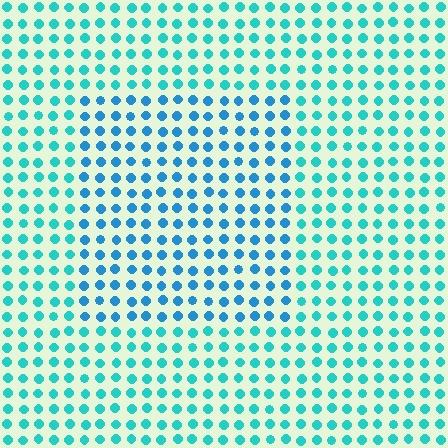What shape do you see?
I see a rectangle.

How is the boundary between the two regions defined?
The boundary is defined purely by a slight shift in hue (about 26 degrees). Spacing, size, and orientation are identical on both sides.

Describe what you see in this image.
The image is filled with small cyan elements in a uniform arrangement. A rectangle-shaped region is visible where the elements are tinted to a slightly different hue, forming a subtle color boundary.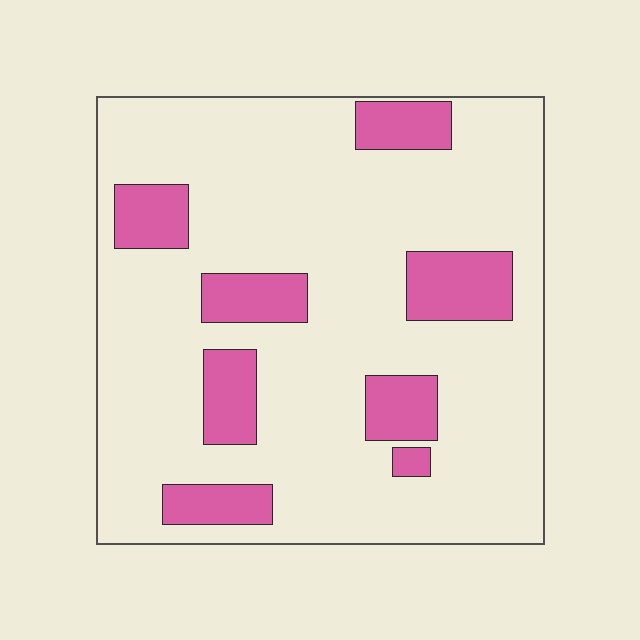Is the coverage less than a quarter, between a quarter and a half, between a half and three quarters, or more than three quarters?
Less than a quarter.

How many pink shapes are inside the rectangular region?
8.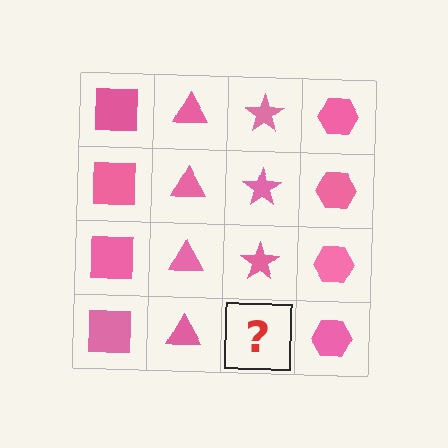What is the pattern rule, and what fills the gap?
The rule is that each column has a consistent shape. The gap should be filled with a pink star.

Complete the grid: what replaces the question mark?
The question mark should be replaced with a pink star.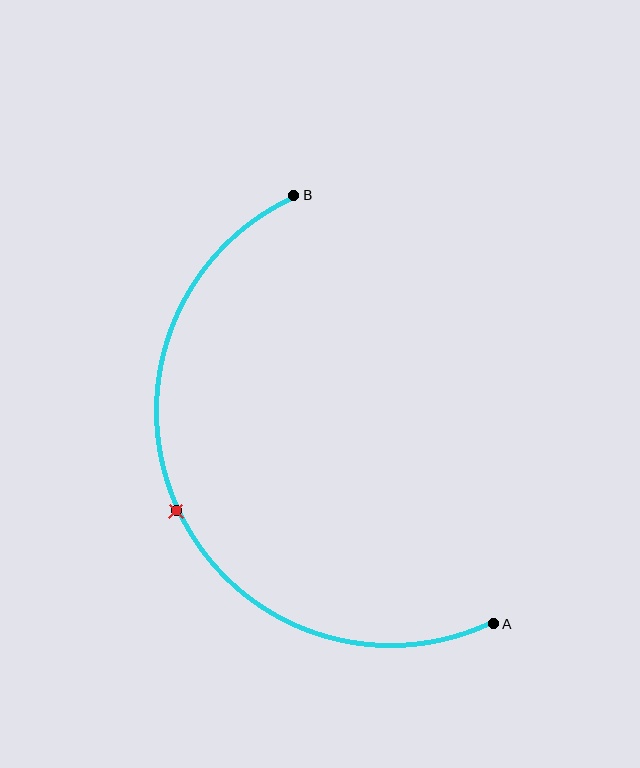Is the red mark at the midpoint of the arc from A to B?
Yes. The red mark lies on the arc at equal arc-length from both A and B — it is the arc midpoint.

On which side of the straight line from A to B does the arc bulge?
The arc bulges to the left of the straight line connecting A and B.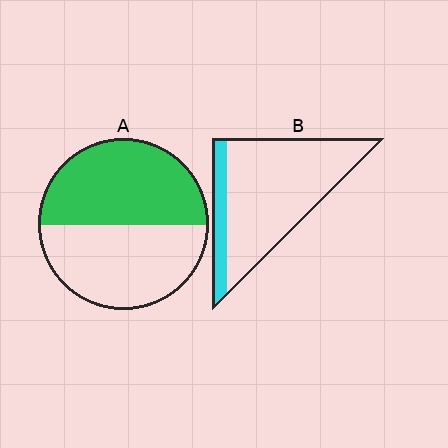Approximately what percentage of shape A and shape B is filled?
A is approximately 50% and B is approximately 15%.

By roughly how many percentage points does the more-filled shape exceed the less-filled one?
By roughly 35 percentage points (A over B).